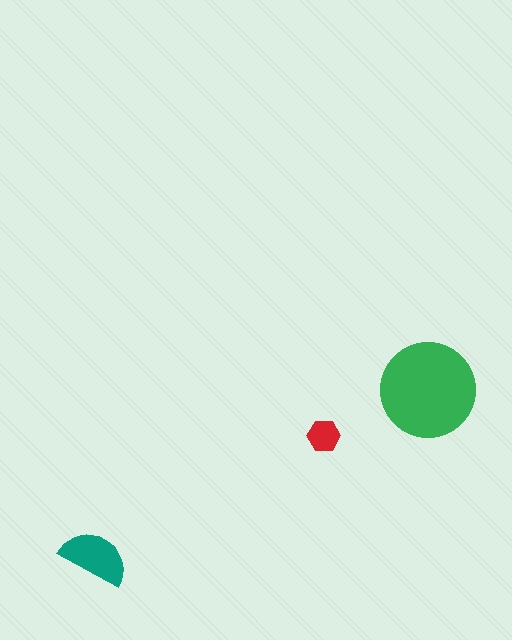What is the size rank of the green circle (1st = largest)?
1st.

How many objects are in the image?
There are 3 objects in the image.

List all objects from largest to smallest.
The green circle, the teal semicircle, the red hexagon.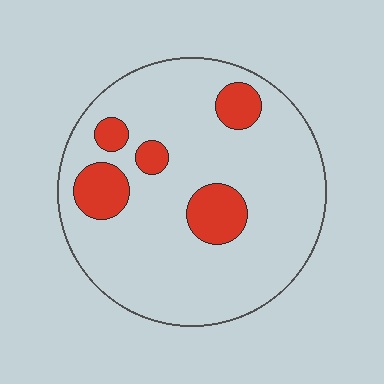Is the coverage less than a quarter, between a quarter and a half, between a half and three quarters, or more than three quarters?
Less than a quarter.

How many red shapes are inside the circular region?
5.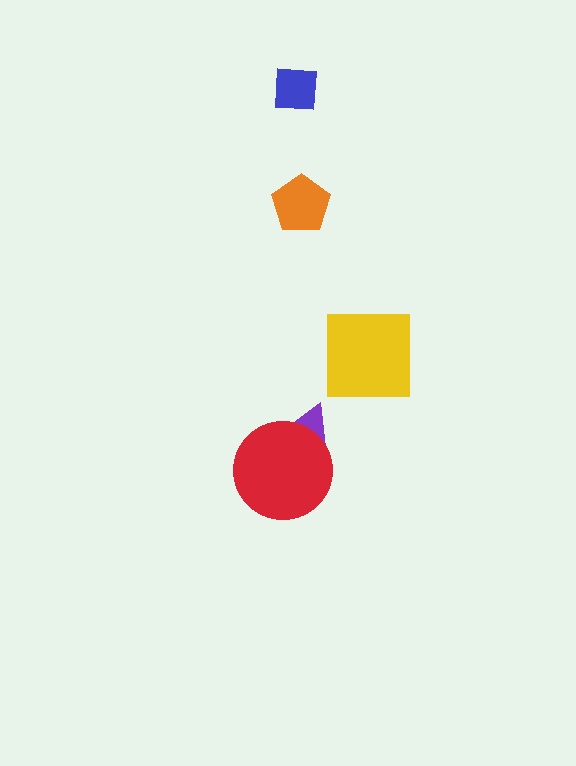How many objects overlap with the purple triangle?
1 object overlaps with the purple triangle.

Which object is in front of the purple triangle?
The red circle is in front of the purple triangle.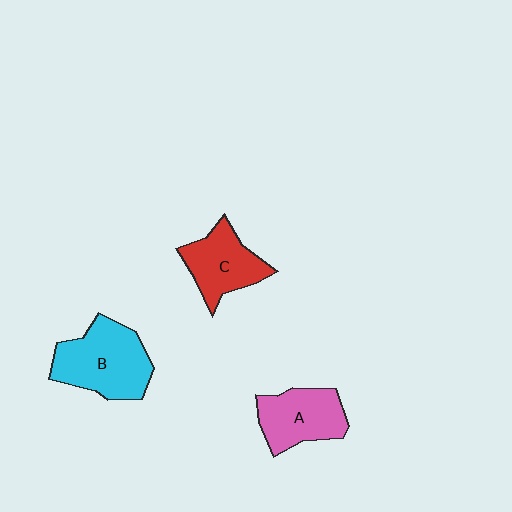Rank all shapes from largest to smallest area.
From largest to smallest: B (cyan), A (pink), C (red).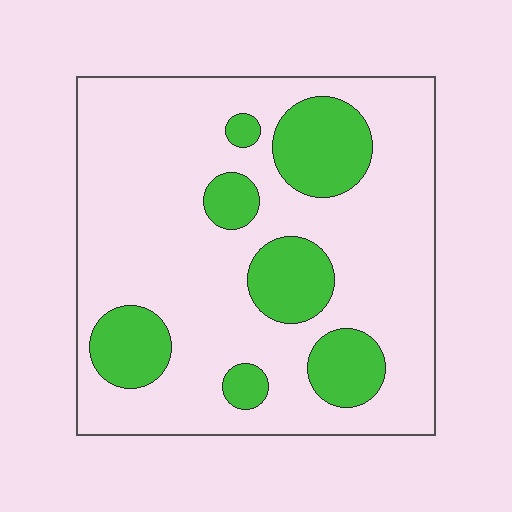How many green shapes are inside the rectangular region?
7.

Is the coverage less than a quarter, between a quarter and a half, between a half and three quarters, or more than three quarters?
Less than a quarter.